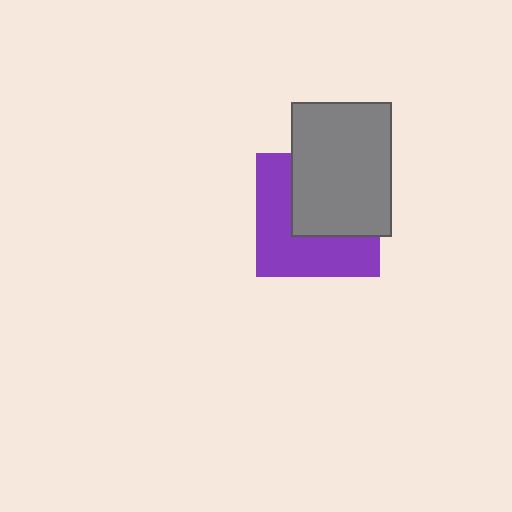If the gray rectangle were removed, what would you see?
You would see the complete purple square.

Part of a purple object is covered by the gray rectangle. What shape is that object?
It is a square.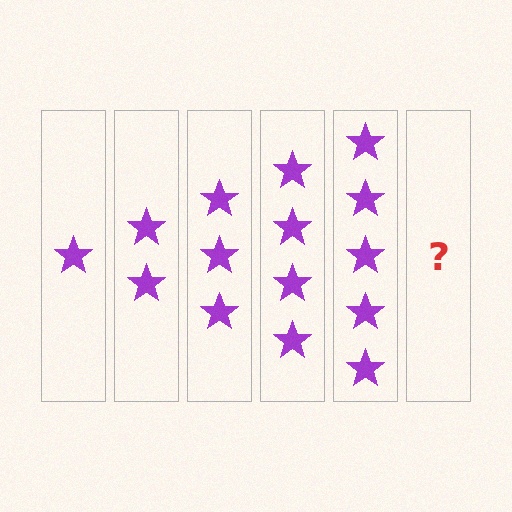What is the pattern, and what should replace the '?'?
The pattern is that each step adds one more star. The '?' should be 6 stars.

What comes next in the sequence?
The next element should be 6 stars.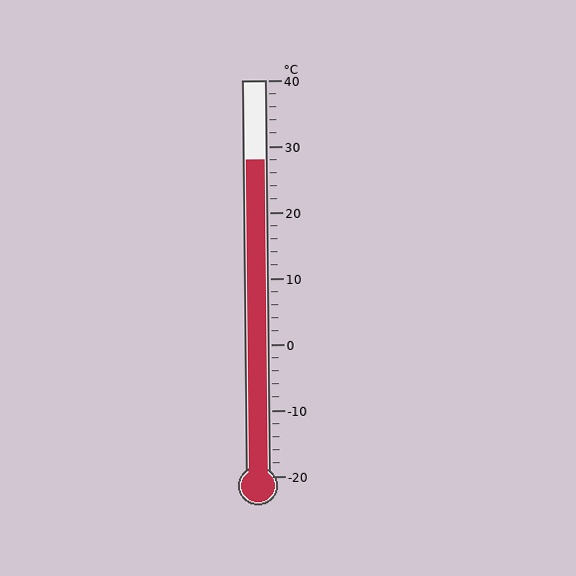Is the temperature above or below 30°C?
The temperature is below 30°C.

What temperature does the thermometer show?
The thermometer shows approximately 28°C.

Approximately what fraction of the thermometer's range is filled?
The thermometer is filled to approximately 80% of its range.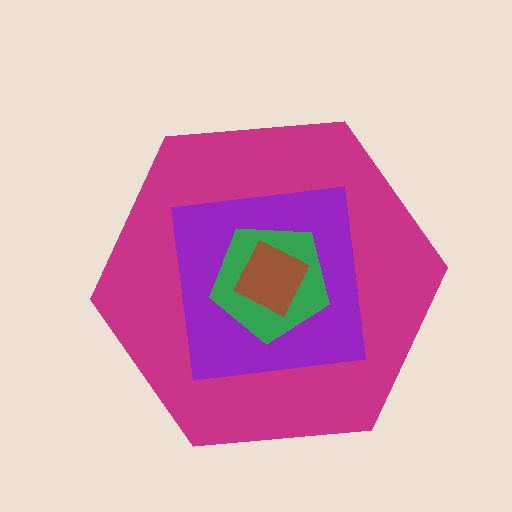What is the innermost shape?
The brown diamond.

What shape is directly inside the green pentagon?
The brown diamond.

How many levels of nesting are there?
4.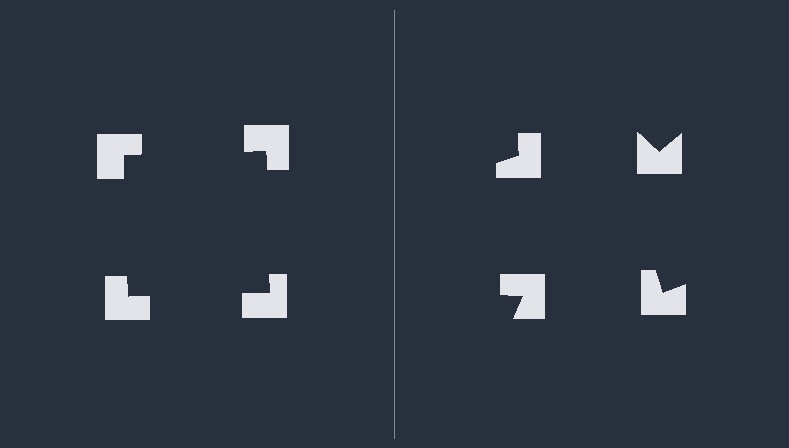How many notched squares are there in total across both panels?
8 — 4 on each side.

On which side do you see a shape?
An illusory square appears on the left side. On the right side the wedge cuts are rotated, so no coherent shape forms.